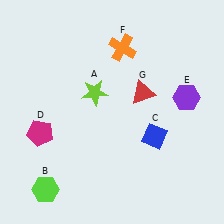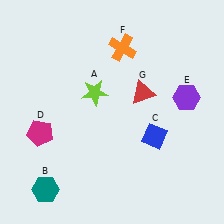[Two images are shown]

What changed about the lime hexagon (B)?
In Image 1, B is lime. In Image 2, it changed to teal.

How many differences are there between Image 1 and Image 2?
There is 1 difference between the two images.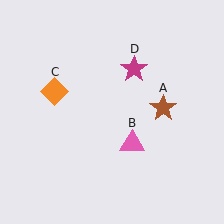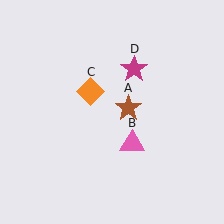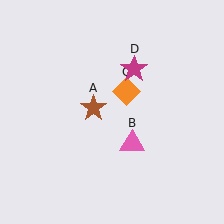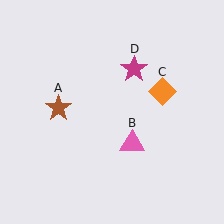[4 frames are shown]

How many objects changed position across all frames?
2 objects changed position: brown star (object A), orange diamond (object C).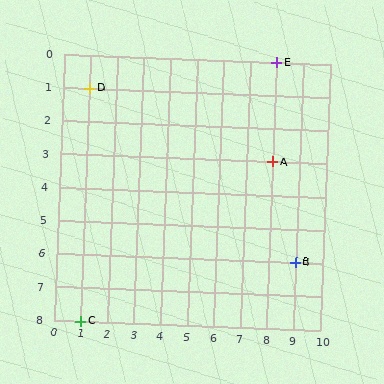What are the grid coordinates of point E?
Point E is at grid coordinates (8, 0).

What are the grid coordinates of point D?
Point D is at grid coordinates (1, 1).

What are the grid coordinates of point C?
Point C is at grid coordinates (1, 8).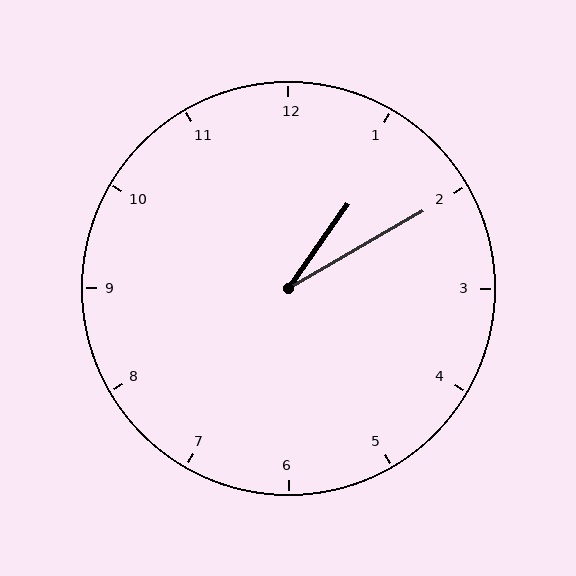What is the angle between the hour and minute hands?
Approximately 25 degrees.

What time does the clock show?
1:10.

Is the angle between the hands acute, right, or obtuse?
It is acute.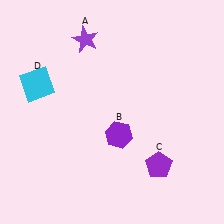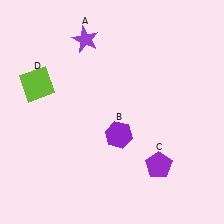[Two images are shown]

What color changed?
The square (D) changed from cyan in Image 1 to lime in Image 2.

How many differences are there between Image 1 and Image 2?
There is 1 difference between the two images.